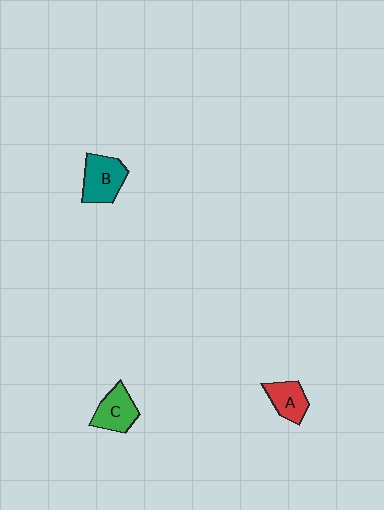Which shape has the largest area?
Shape B (teal).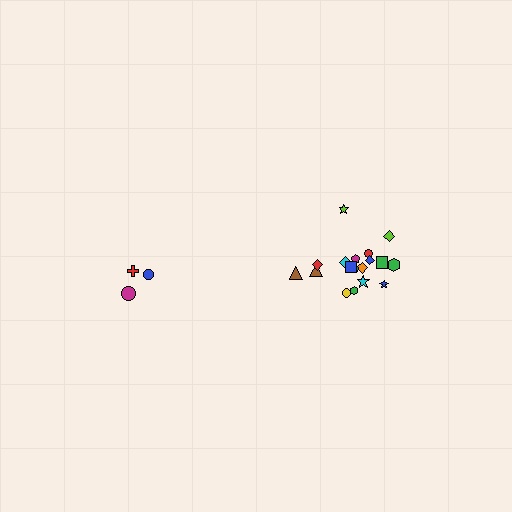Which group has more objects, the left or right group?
The right group.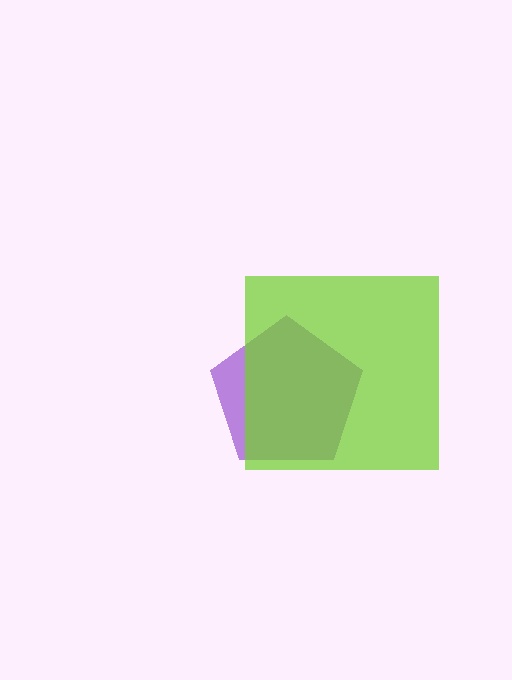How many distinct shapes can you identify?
There are 2 distinct shapes: a purple pentagon, a lime square.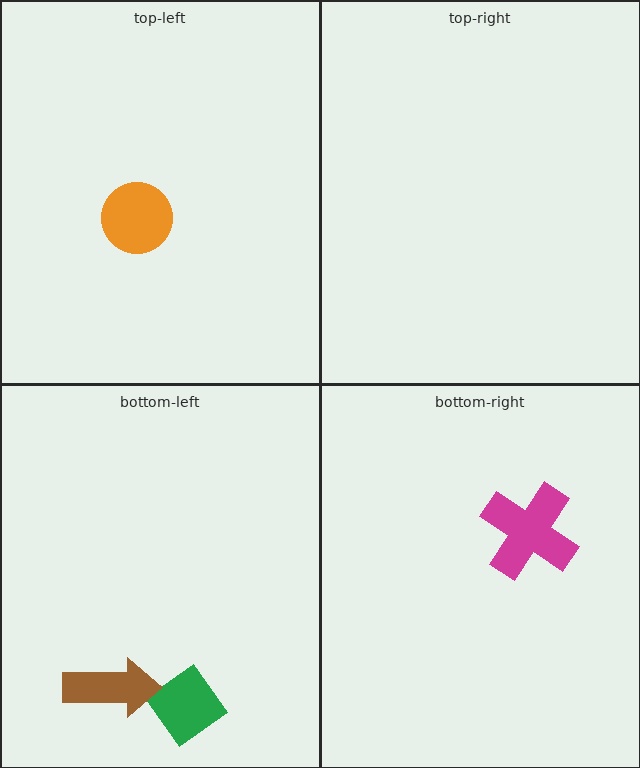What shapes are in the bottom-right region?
The magenta cross.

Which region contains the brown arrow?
The bottom-left region.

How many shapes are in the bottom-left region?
2.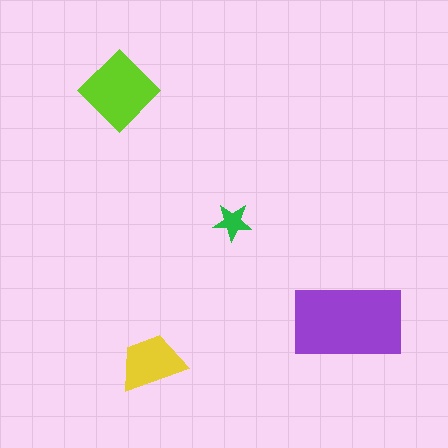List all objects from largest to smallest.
The purple rectangle, the lime diamond, the yellow trapezoid, the green star.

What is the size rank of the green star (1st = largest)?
4th.